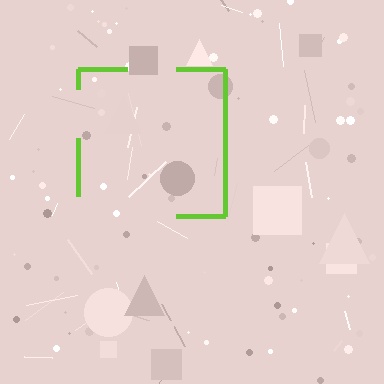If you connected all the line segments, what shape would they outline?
They would outline a square.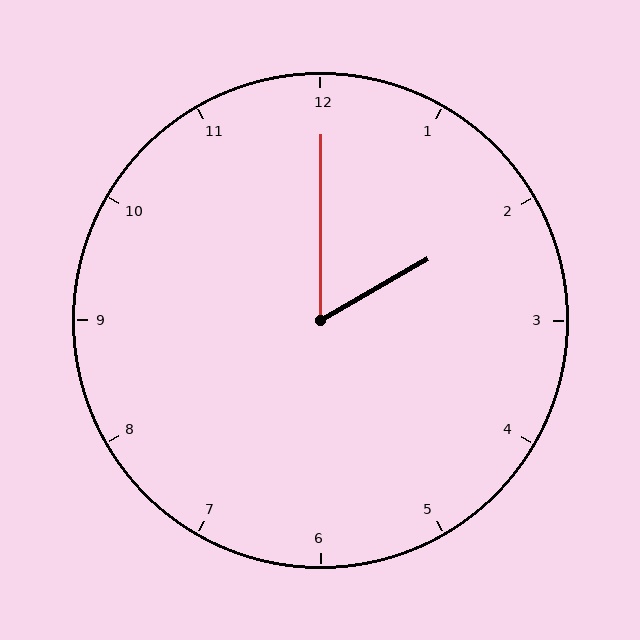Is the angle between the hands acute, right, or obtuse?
It is acute.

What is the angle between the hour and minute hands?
Approximately 60 degrees.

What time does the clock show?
2:00.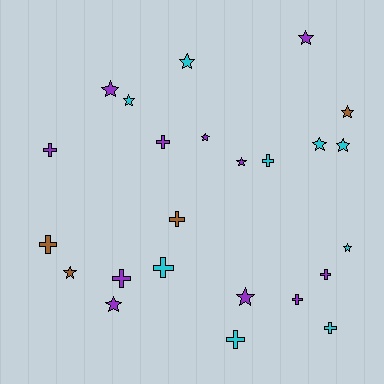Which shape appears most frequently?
Star, with 13 objects.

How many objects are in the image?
There are 24 objects.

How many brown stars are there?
There are 2 brown stars.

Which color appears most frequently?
Purple, with 11 objects.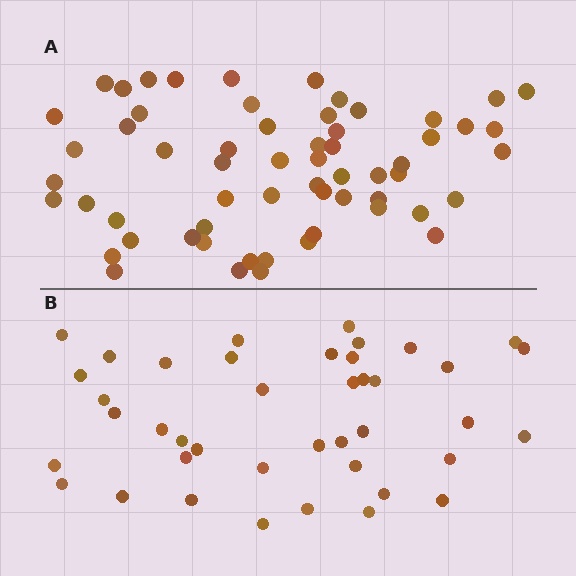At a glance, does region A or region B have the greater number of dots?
Region A (the top region) has more dots.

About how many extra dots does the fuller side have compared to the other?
Region A has approximately 20 more dots than region B.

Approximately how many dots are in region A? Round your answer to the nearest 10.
About 60 dots.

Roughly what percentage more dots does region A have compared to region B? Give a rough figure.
About 45% more.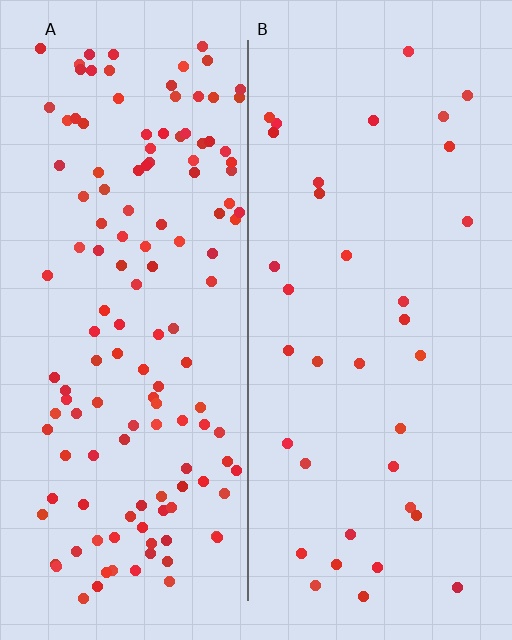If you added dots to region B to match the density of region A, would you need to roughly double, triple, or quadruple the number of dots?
Approximately quadruple.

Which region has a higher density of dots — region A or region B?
A (the left).